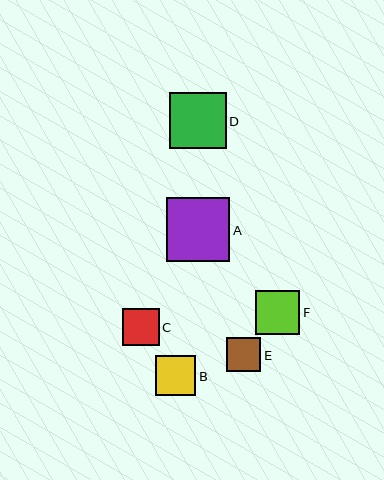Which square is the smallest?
Square E is the smallest with a size of approximately 34 pixels.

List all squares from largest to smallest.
From largest to smallest: A, D, F, B, C, E.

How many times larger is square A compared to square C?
Square A is approximately 1.7 times the size of square C.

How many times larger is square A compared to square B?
Square A is approximately 1.6 times the size of square B.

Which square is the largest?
Square A is the largest with a size of approximately 63 pixels.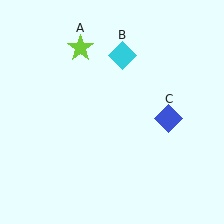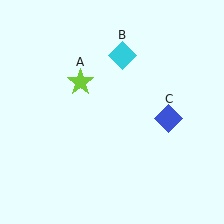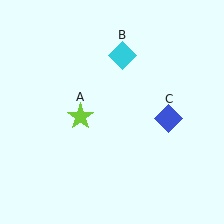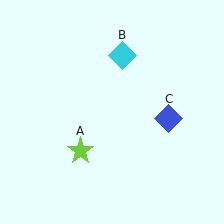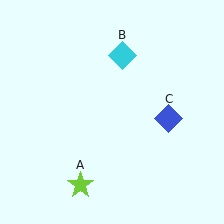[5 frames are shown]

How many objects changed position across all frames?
1 object changed position: lime star (object A).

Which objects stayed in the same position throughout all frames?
Cyan diamond (object B) and blue diamond (object C) remained stationary.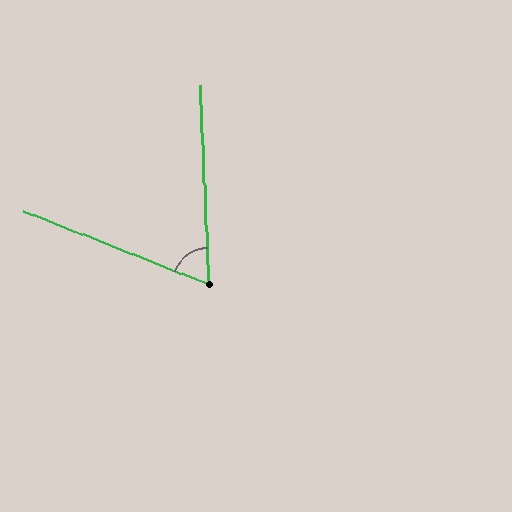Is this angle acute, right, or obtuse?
It is acute.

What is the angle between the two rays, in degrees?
Approximately 66 degrees.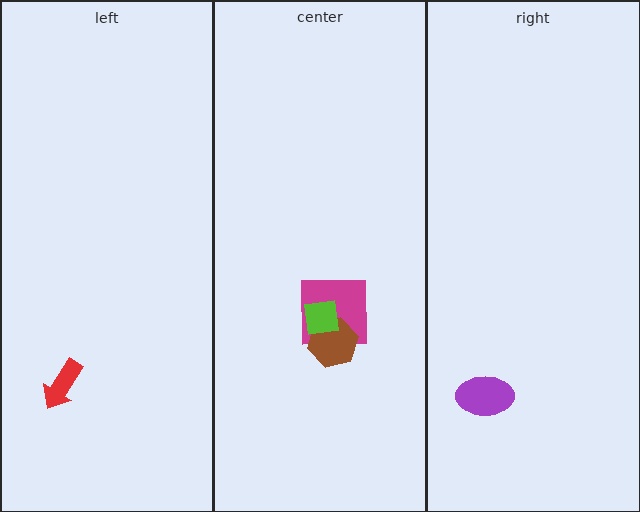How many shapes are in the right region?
1.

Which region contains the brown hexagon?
The center region.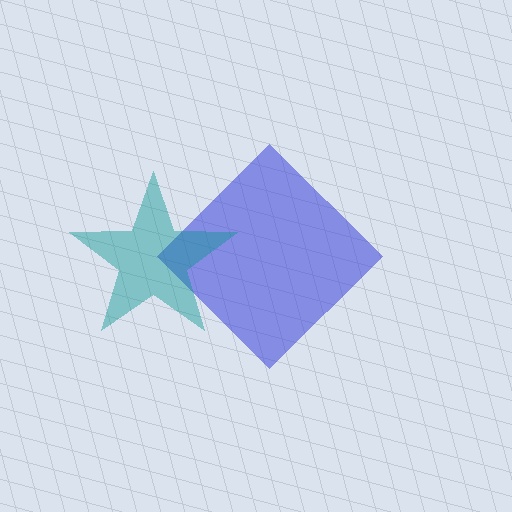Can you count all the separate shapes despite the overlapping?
Yes, there are 2 separate shapes.